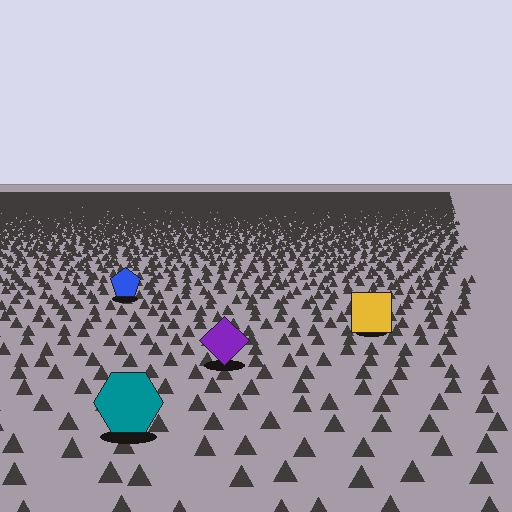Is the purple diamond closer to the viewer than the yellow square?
Yes. The purple diamond is closer — you can tell from the texture gradient: the ground texture is coarser near it.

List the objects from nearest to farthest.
From nearest to farthest: the teal hexagon, the purple diamond, the yellow square, the blue pentagon.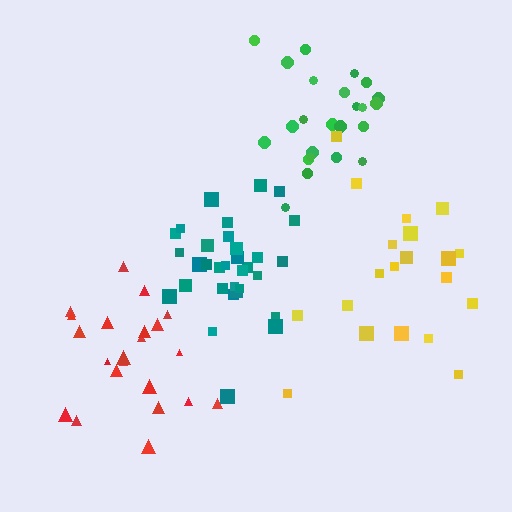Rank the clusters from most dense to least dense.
teal, green, red, yellow.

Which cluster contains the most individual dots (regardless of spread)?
Teal (32).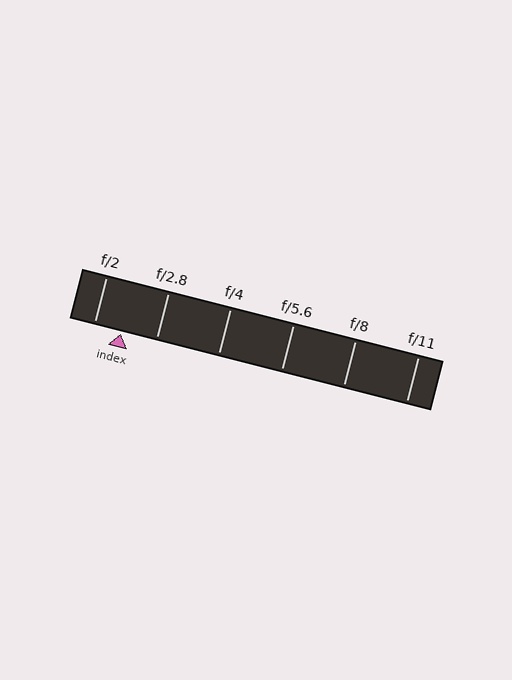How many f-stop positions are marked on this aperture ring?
There are 6 f-stop positions marked.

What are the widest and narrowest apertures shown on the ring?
The widest aperture shown is f/2 and the narrowest is f/11.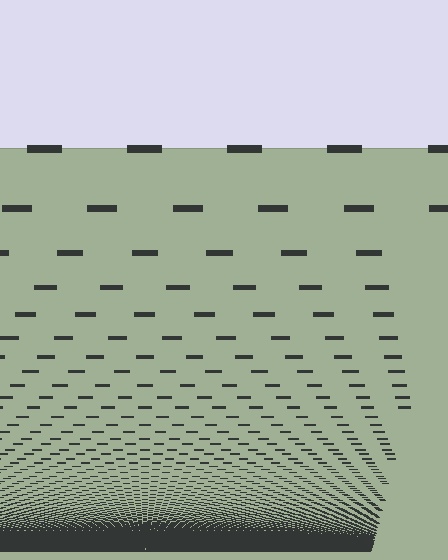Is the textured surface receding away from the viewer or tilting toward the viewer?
The surface appears to tilt toward the viewer. Texture elements get larger and sparser toward the top.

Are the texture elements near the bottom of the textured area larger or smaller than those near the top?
Smaller. The gradient is inverted — elements near the bottom are smaller and denser.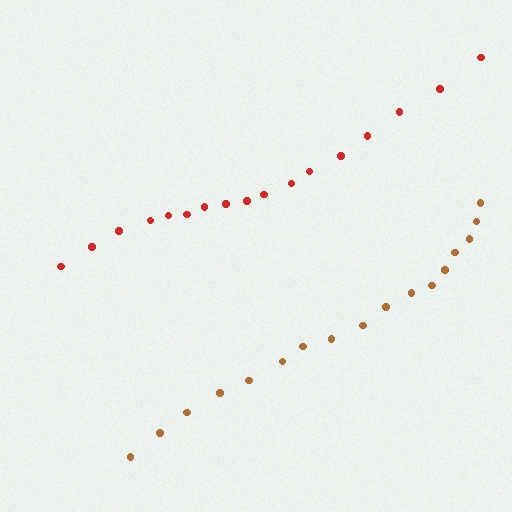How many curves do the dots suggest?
There are 2 distinct paths.